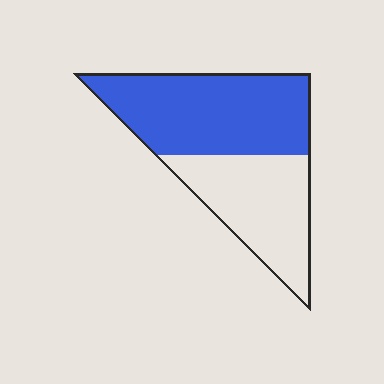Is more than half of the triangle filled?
Yes.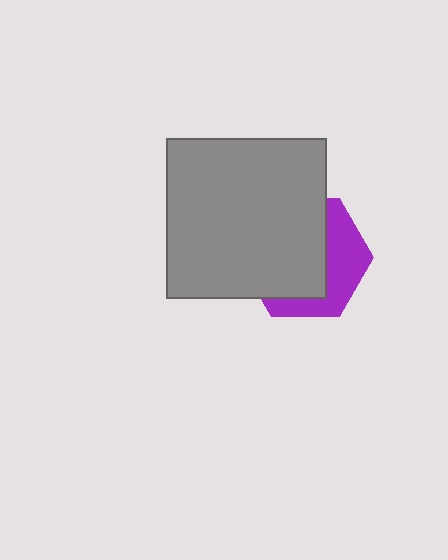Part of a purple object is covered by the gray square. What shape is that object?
It is a hexagon.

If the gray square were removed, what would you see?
You would see the complete purple hexagon.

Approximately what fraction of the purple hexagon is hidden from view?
Roughly 63% of the purple hexagon is hidden behind the gray square.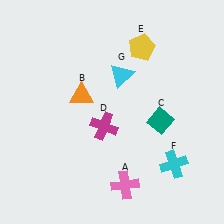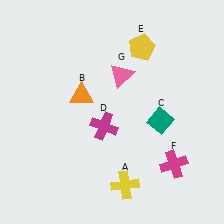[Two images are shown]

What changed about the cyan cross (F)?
In Image 1, F is cyan. In Image 2, it changed to magenta.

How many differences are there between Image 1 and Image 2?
There are 3 differences between the two images.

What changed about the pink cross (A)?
In Image 1, A is pink. In Image 2, it changed to yellow.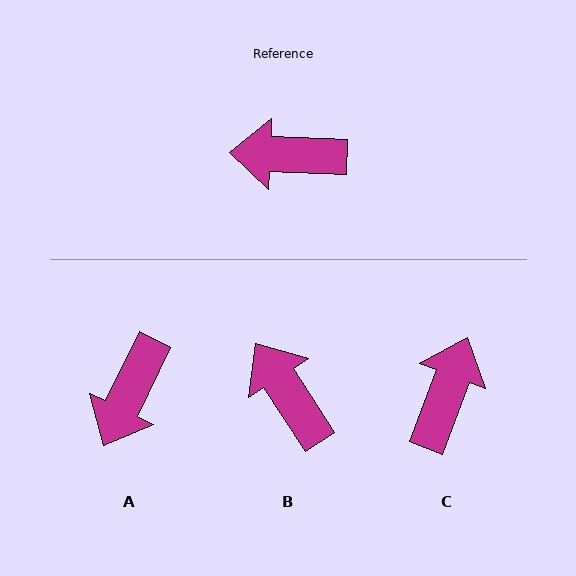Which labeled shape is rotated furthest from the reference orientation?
C, about 108 degrees away.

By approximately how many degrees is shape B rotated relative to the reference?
Approximately 55 degrees clockwise.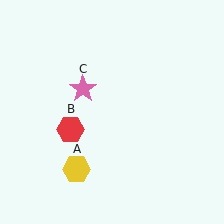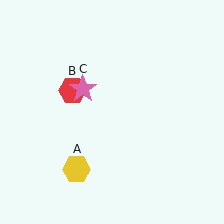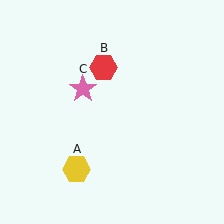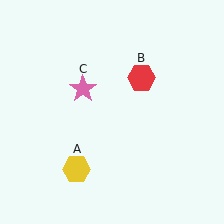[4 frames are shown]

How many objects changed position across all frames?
1 object changed position: red hexagon (object B).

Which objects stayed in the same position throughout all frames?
Yellow hexagon (object A) and pink star (object C) remained stationary.